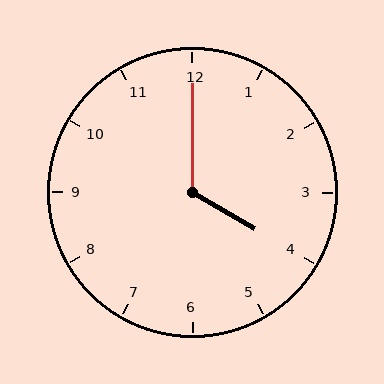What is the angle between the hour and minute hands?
Approximately 120 degrees.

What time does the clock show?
4:00.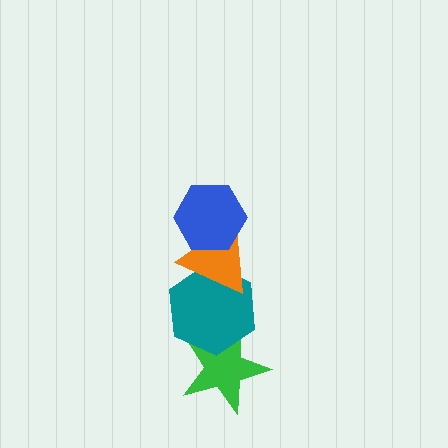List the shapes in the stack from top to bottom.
From top to bottom: the blue hexagon, the orange triangle, the teal hexagon, the green star.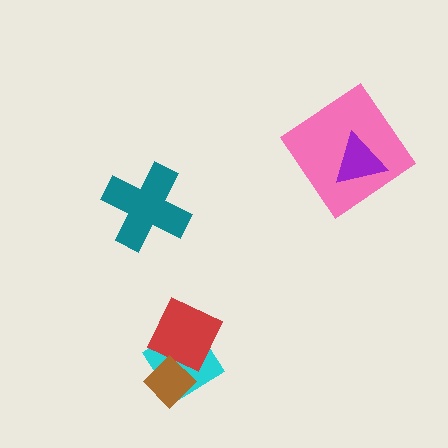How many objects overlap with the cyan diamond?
2 objects overlap with the cyan diamond.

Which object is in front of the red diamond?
The brown diamond is in front of the red diamond.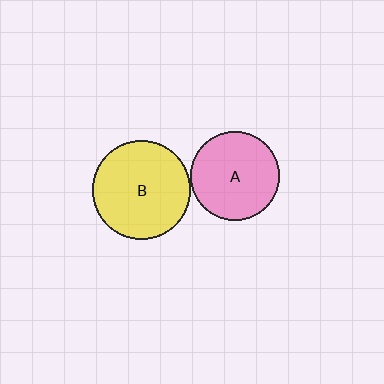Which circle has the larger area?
Circle B (yellow).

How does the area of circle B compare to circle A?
Approximately 1.2 times.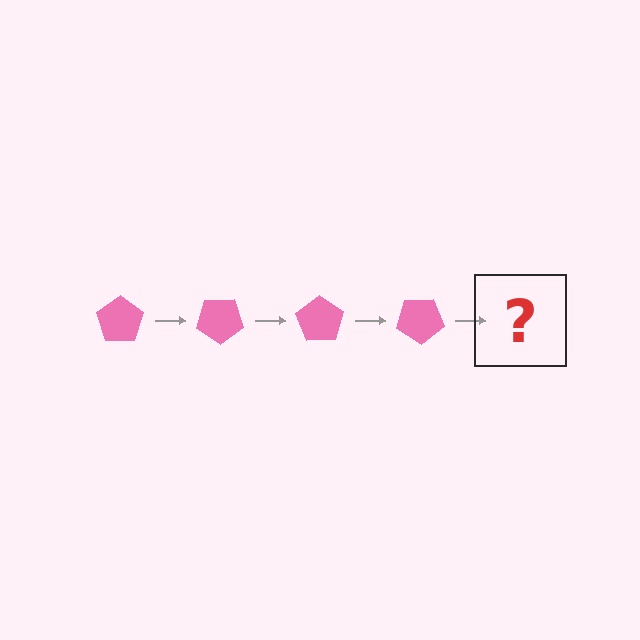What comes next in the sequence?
The next element should be a pink pentagon rotated 140 degrees.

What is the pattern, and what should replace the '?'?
The pattern is that the pentagon rotates 35 degrees each step. The '?' should be a pink pentagon rotated 140 degrees.